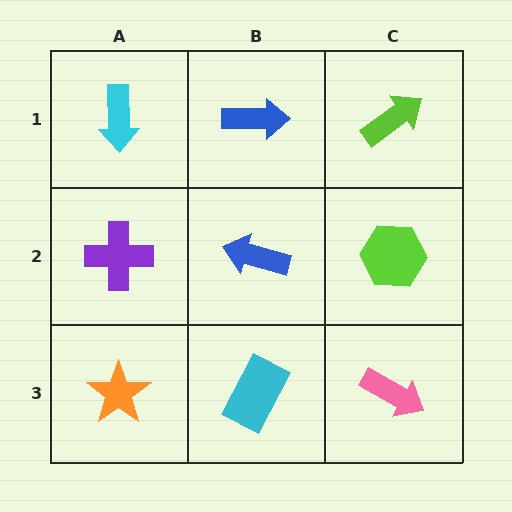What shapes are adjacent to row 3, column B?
A blue arrow (row 2, column B), an orange star (row 3, column A), a pink arrow (row 3, column C).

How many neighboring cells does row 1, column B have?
3.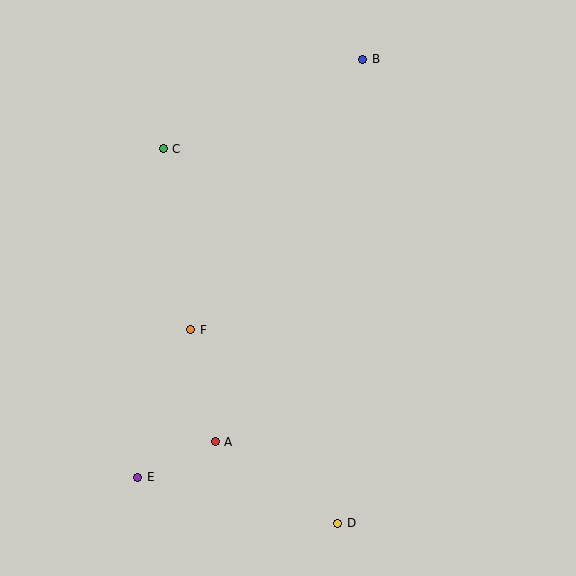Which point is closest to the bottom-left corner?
Point E is closest to the bottom-left corner.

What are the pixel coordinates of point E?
Point E is at (138, 477).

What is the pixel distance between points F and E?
The distance between F and E is 157 pixels.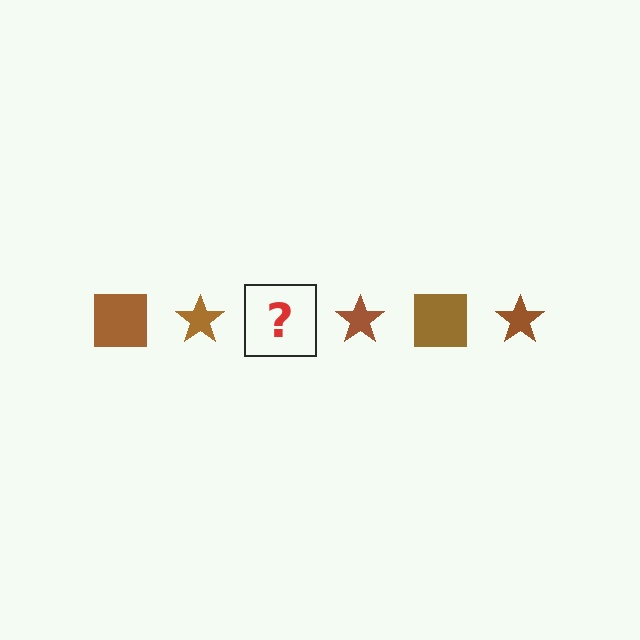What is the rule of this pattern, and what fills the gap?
The rule is that the pattern cycles through square, star shapes in brown. The gap should be filled with a brown square.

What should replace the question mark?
The question mark should be replaced with a brown square.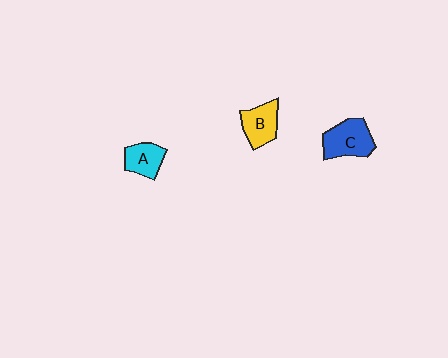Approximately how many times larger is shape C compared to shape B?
Approximately 1.2 times.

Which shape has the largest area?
Shape C (blue).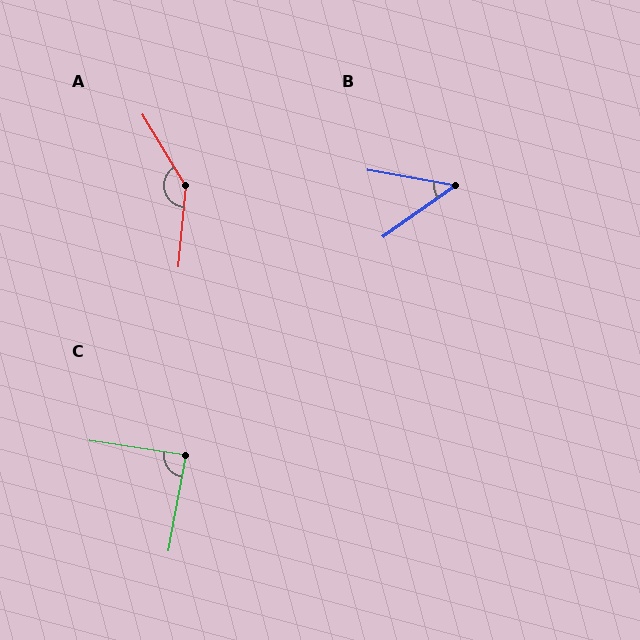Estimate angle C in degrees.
Approximately 89 degrees.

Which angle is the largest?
A, at approximately 144 degrees.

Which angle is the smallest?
B, at approximately 45 degrees.